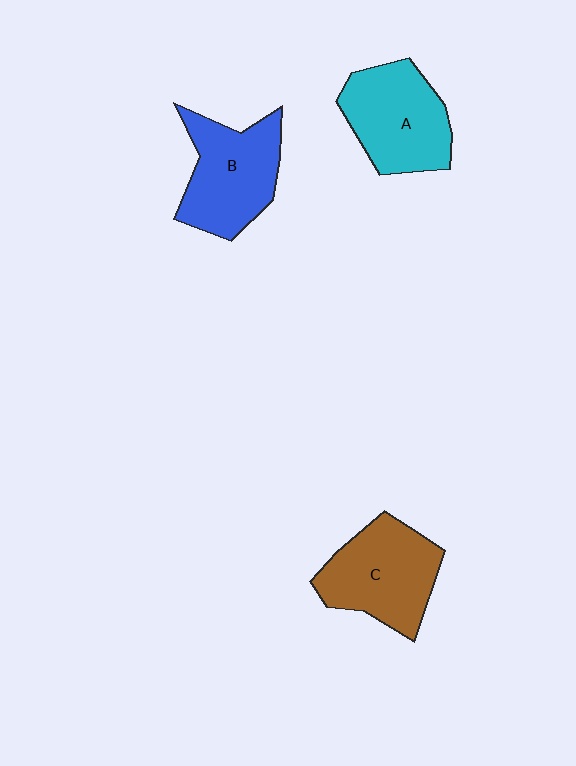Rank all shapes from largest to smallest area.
From largest to smallest: C (brown), B (blue), A (cyan).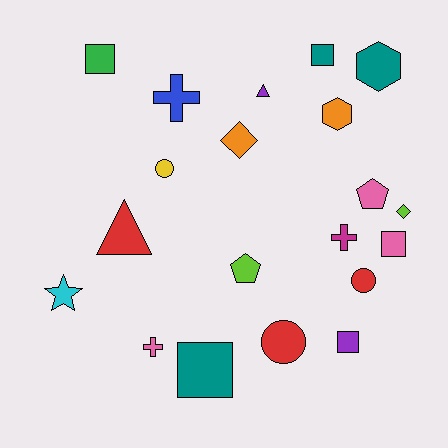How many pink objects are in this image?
There are 3 pink objects.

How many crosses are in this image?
There are 3 crosses.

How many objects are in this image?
There are 20 objects.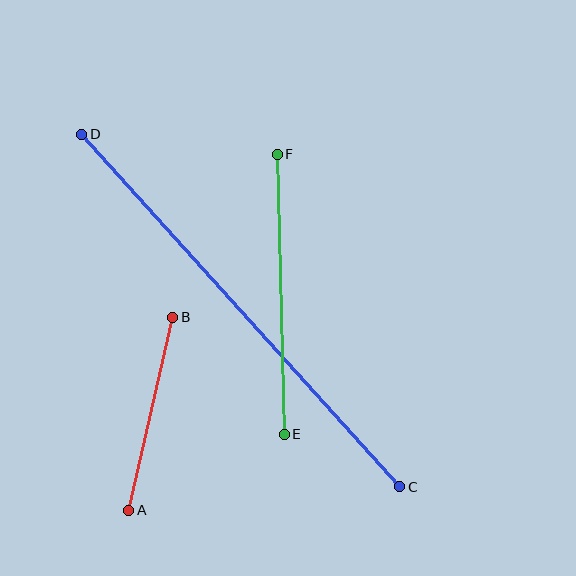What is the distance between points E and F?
The distance is approximately 280 pixels.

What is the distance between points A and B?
The distance is approximately 198 pixels.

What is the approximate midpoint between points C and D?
The midpoint is at approximately (241, 310) pixels.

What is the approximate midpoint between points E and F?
The midpoint is at approximately (281, 294) pixels.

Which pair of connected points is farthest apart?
Points C and D are farthest apart.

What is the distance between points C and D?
The distance is approximately 474 pixels.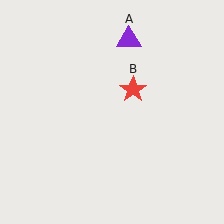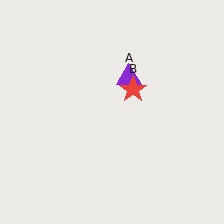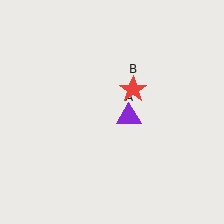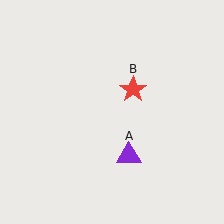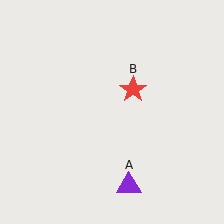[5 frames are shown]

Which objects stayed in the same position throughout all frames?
Red star (object B) remained stationary.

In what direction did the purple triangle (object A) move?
The purple triangle (object A) moved down.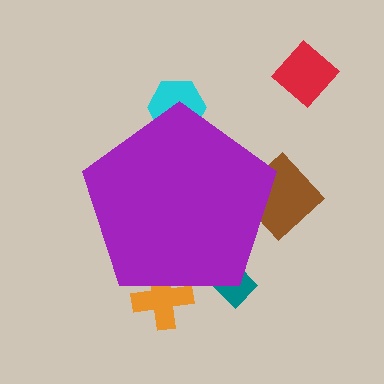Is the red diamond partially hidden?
No, the red diamond is fully visible.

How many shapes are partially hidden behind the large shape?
4 shapes are partially hidden.